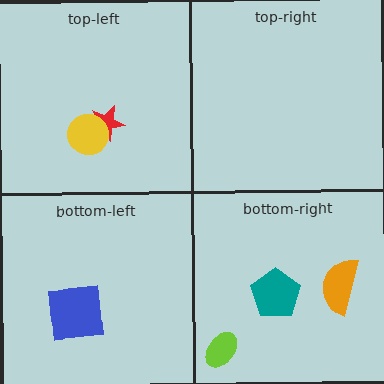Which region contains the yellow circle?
The top-left region.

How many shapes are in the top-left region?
2.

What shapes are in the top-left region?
The red star, the yellow circle.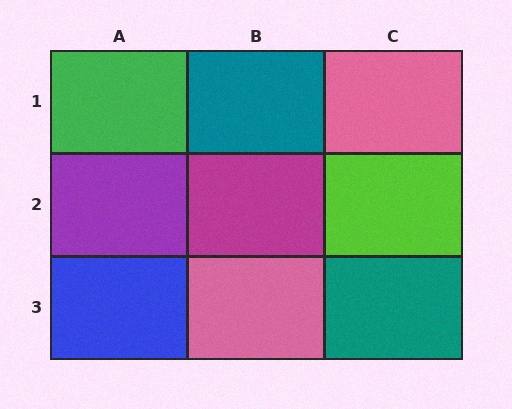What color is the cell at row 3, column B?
Pink.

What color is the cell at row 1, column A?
Green.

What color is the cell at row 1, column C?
Pink.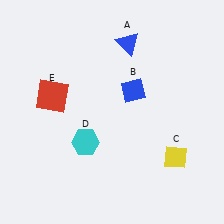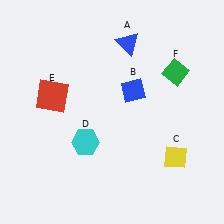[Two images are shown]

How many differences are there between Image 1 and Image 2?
There is 1 difference between the two images.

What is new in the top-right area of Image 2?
A green diamond (F) was added in the top-right area of Image 2.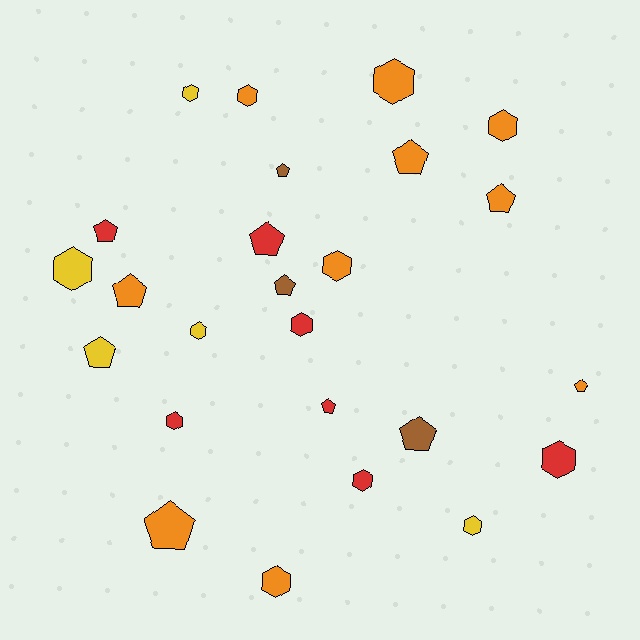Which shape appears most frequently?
Hexagon, with 13 objects.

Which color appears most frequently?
Orange, with 10 objects.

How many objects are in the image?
There are 25 objects.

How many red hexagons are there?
There are 4 red hexagons.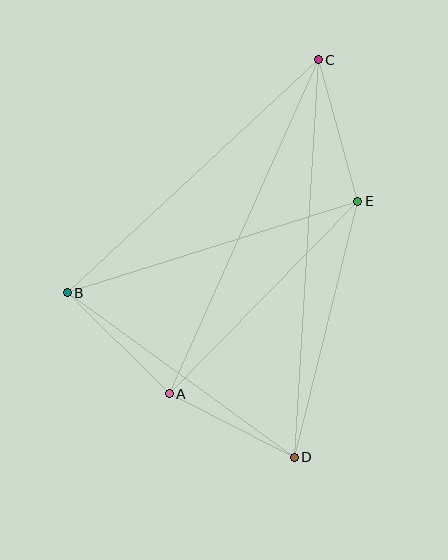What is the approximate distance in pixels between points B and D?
The distance between B and D is approximately 281 pixels.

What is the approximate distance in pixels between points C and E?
The distance between C and E is approximately 147 pixels.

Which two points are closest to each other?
Points A and D are closest to each other.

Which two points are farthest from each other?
Points C and D are farthest from each other.